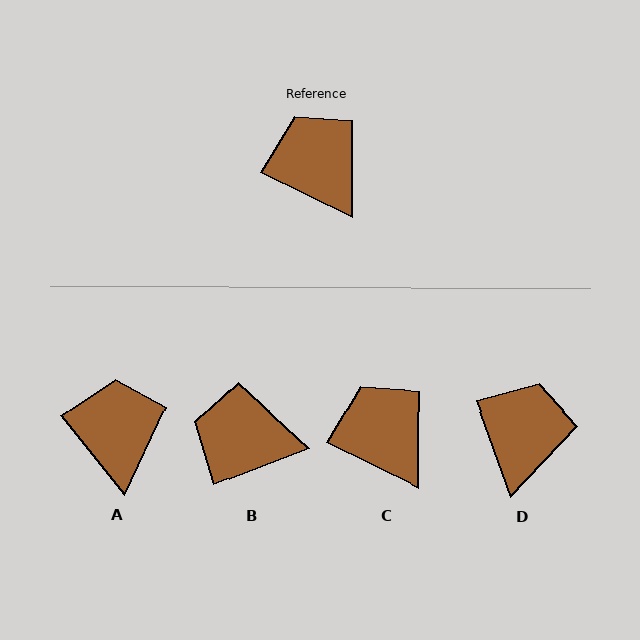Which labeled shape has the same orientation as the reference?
C.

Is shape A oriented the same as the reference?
No, it is off by about 25 degrees.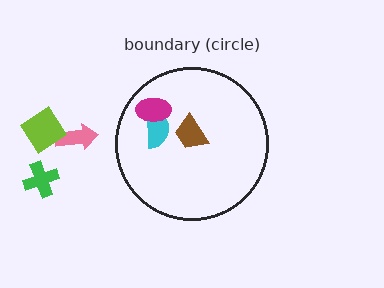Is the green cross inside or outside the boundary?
Outside.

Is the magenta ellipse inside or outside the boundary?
Inside.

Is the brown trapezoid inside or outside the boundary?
Inside.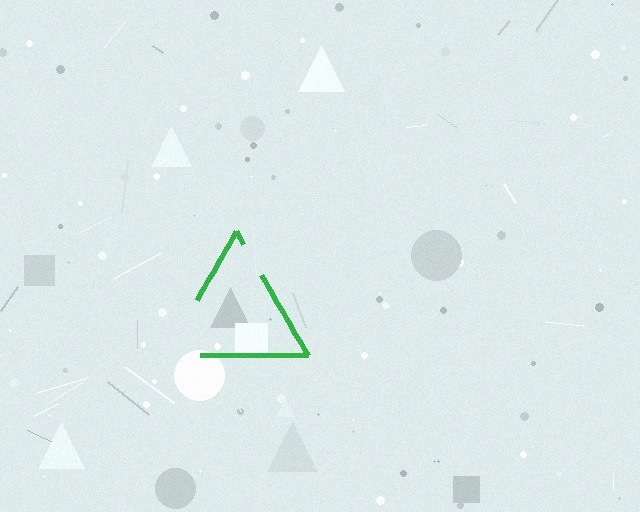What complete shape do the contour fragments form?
The contour fragments form a triangle.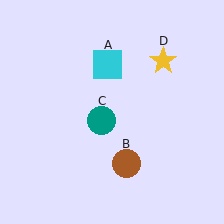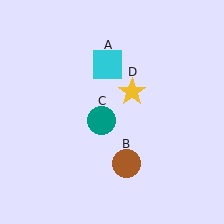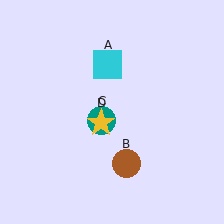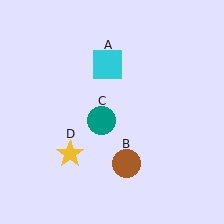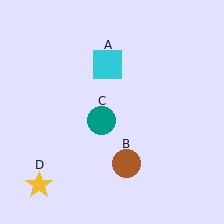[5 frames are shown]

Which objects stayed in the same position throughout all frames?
Cyan square (object A) and brown circle (object B) and teal circle (object C) remained stationary.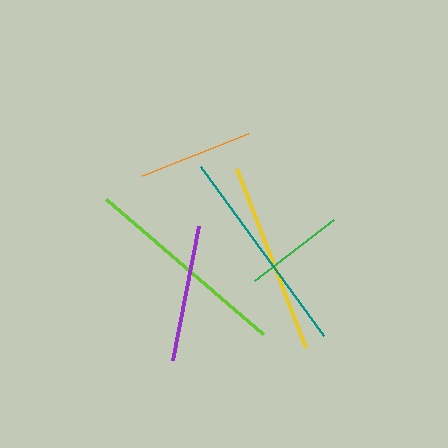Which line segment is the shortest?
The green line is the shortest at approximately 100 pixels.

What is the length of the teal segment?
The teal segment is approximately 209 pixels long.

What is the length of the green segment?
The green segment is approximately 100 pixels long.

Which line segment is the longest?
The teal line is the longest at approximately 209 pixels.